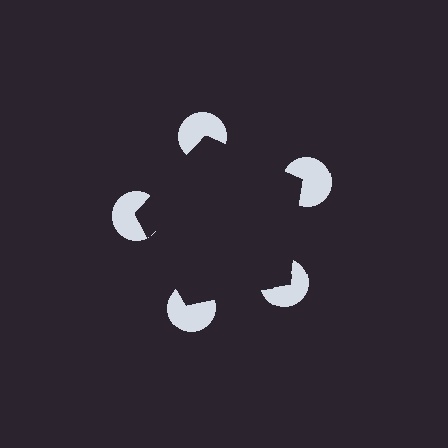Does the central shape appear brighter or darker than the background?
It typically appears slightly darker than the background, even though no actual brightness change is drawn.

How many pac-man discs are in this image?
There are 5 — one at each vertex of the illusory pentagon.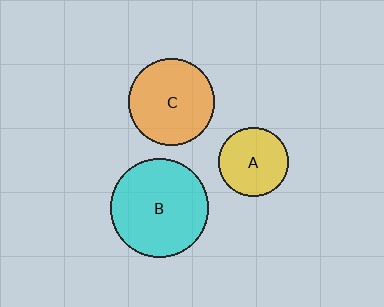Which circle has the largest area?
Circle B (cyan).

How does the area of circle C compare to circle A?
Approximately 1.5 times.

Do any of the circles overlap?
No, none of the circles overlap.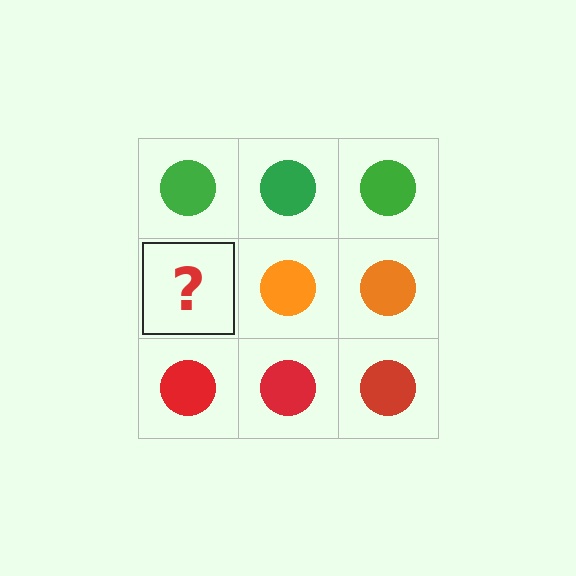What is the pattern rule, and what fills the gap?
The rule is that each row has a consistent color. The gap should be filled with an orange circle.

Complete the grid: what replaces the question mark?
The question mark should be replaced with an orange circle.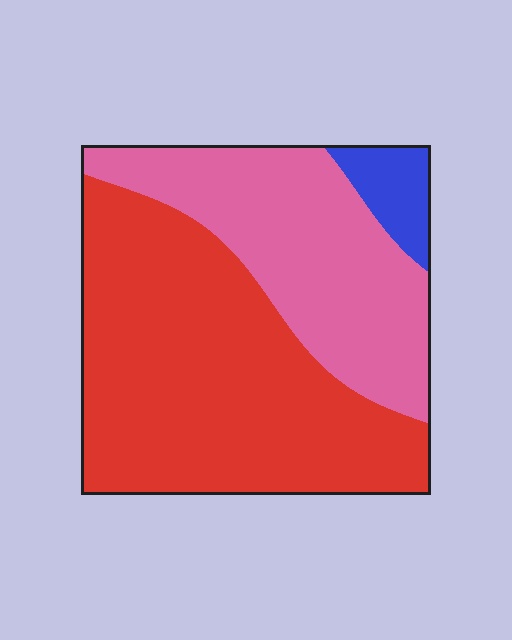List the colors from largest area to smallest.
From largest to smallest: red, pink, blue.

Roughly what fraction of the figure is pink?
Pink takes up about three eighths (3/8) of the figure.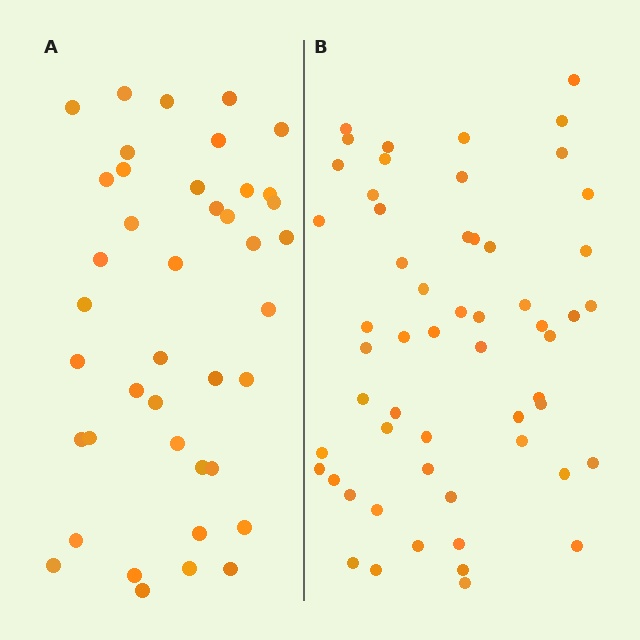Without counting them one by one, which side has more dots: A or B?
Region B (the right region) has more dots.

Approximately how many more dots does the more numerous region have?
Region B has approximately 15 more dots than region A.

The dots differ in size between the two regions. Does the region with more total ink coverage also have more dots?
No. Region A has more total ink coverage because its dots are larger, but region B actually contains more individual dots. Total area can be misleading — the number of items is what matters here.